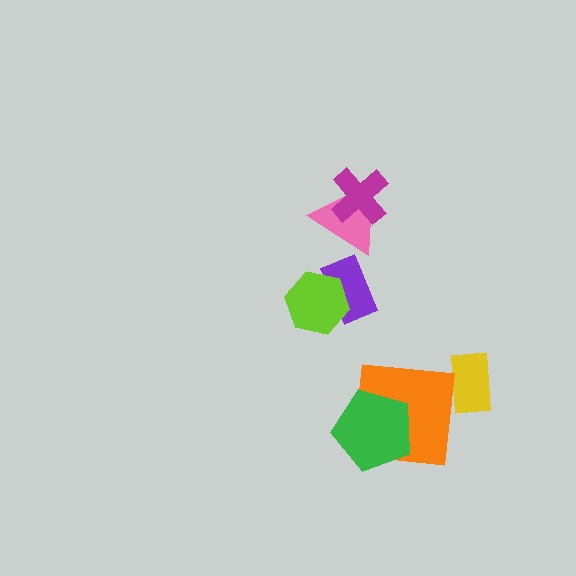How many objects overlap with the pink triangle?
1 object overlaps with the pink triangle.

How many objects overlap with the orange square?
1 object overlaps with the orange square.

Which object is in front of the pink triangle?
The magenta cross is in front of the pink triangle.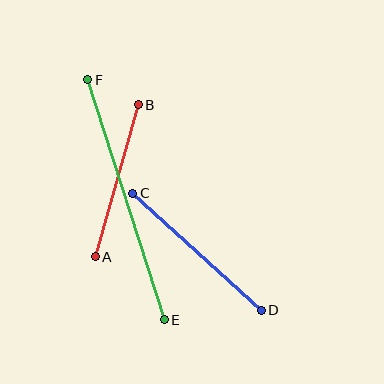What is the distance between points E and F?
The distance is approximately 252 pixels.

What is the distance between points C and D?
The distance is approximately 174 pixels.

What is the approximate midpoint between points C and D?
The midpoint is at approximately (197, 252) pixels.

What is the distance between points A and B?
The distance is approximately 158 pixels.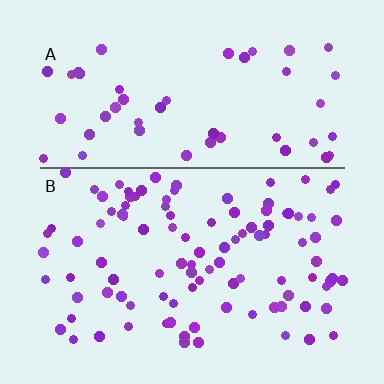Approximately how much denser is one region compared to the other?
Approximately 2.0× — region B over region A.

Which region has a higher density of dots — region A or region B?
B (the bottom).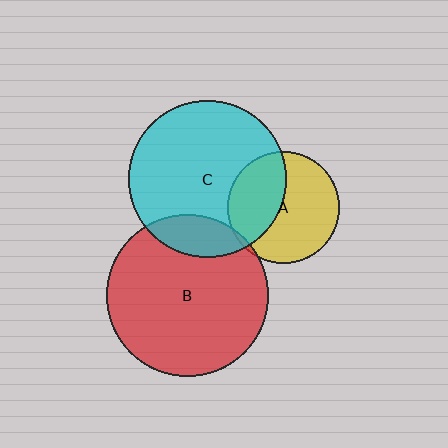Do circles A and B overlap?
Yes.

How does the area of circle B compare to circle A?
Approximately 2.1 times.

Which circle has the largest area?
Circle B (red).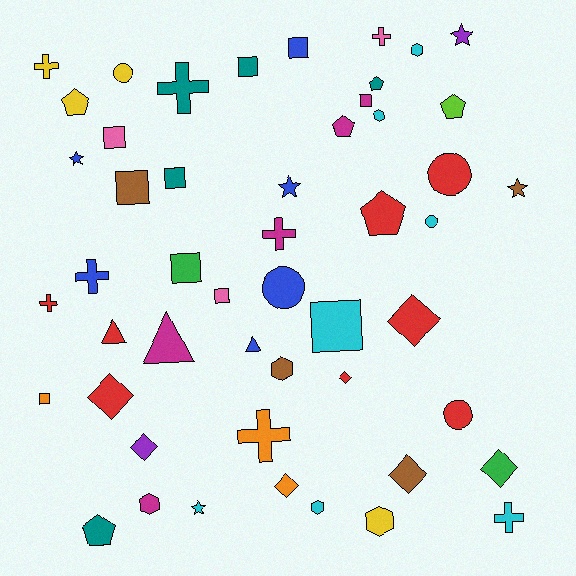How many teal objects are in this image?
There are 5 teal objects.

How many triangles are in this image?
There are 3 triangles.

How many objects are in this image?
There are 50 objects.